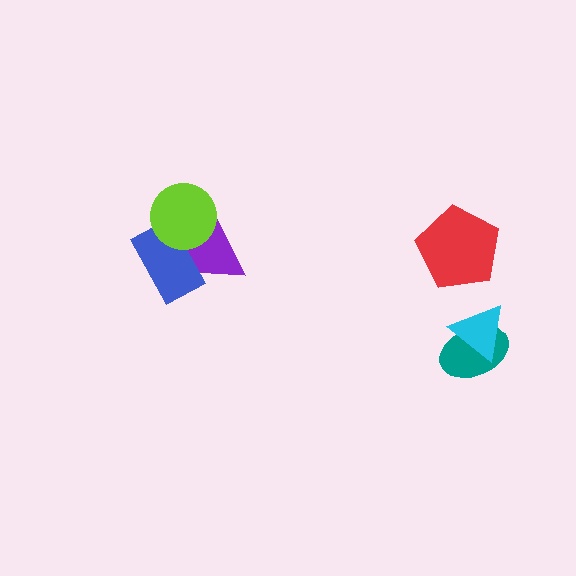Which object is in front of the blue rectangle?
The lime circle is in front of the blue rectangle.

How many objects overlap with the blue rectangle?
2 objects overlap with the blue rectangle.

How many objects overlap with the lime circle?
2 objects overlap with the lime circle.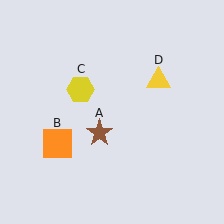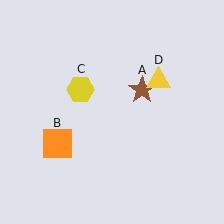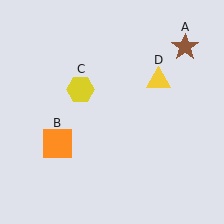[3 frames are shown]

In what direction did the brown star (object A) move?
The brown star (object A) moved up and to the right.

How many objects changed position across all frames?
1 object changed position: brown star (object A).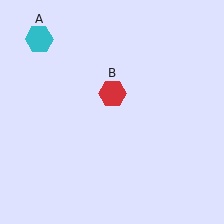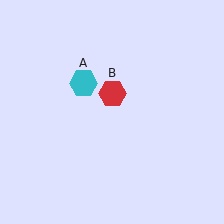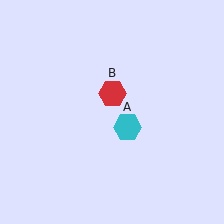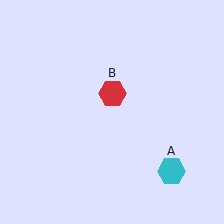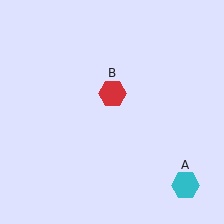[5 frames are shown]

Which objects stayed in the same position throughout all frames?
Red hexagon (object B) remained stationary.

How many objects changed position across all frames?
1 object changed position: cyan hexagon (object A).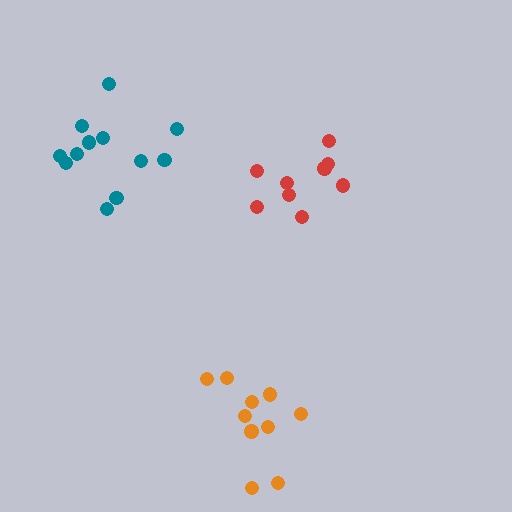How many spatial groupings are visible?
There are 3 spatial groupings.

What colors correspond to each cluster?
The clusters are colored: orange, red, teal.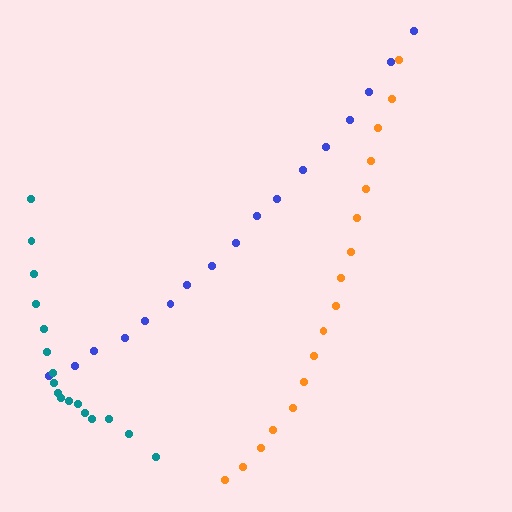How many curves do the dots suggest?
There are 3 distinct paths.